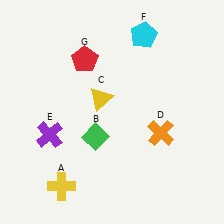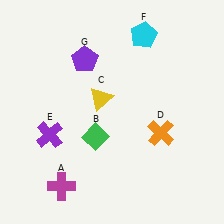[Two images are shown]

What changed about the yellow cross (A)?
In Image 1, A is yellow. In Image 2, it changed to magenta.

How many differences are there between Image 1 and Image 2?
There are 2 differences between the two images.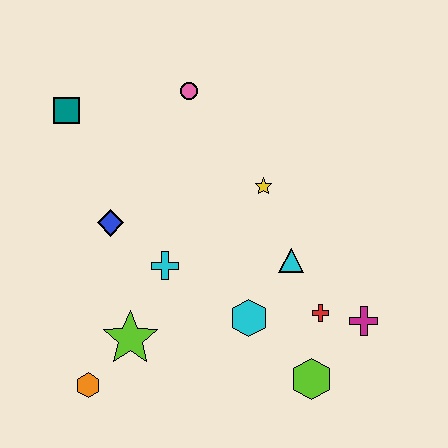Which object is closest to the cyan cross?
The blue diamond is closest to the cyan cross.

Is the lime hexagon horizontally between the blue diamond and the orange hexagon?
No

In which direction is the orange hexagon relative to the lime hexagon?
The orange hexagon is to the left of the lime hexagon.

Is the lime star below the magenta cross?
Yes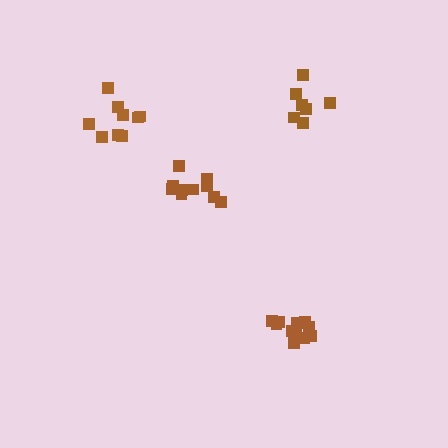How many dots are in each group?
Group 1: 12 dots, Group 2: 7 dots, Group 3: 10 dots, Group 4: 9 dots (38 total).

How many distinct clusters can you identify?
There are 4 distinct clusters.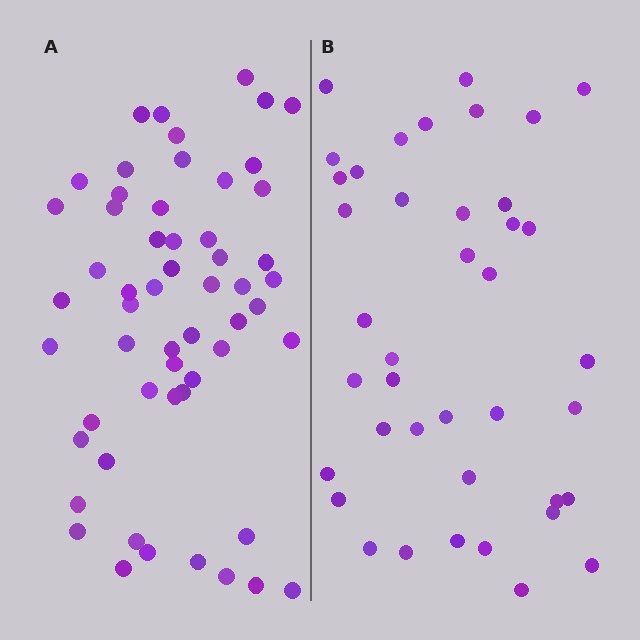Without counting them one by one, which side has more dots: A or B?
Region A (the left region) has more dots.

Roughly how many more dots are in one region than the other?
Region A has approximately 15 more dots than region B.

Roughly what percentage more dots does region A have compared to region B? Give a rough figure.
About 40% more.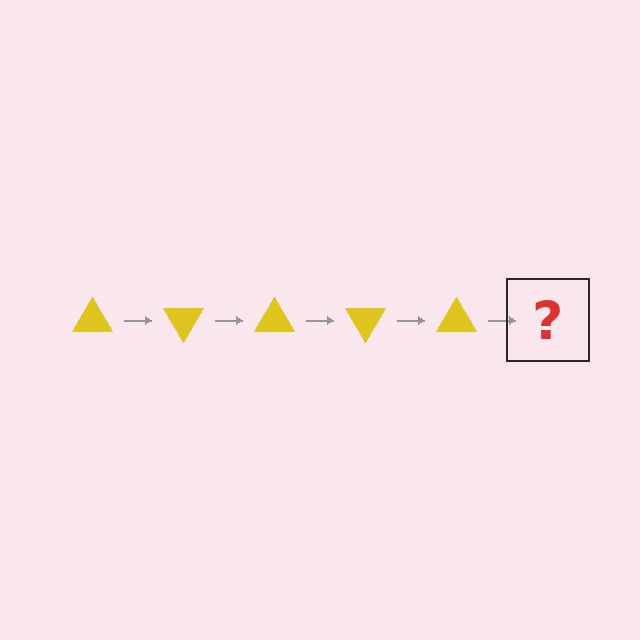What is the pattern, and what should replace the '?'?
The pattern is that the triangle rotates 60 degrees each step. The '?' should be a yellow triangle rotated 300 degrees.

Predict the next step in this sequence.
The next step is a yellow triangle rotated 300 degrees.